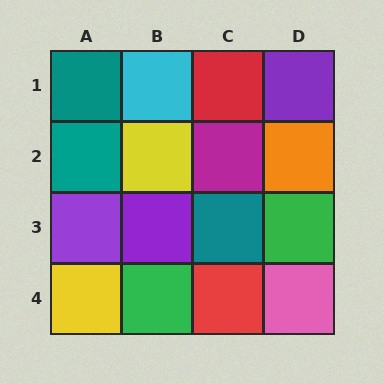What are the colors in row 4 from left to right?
Yellow, green, red, pink.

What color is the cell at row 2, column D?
Orange.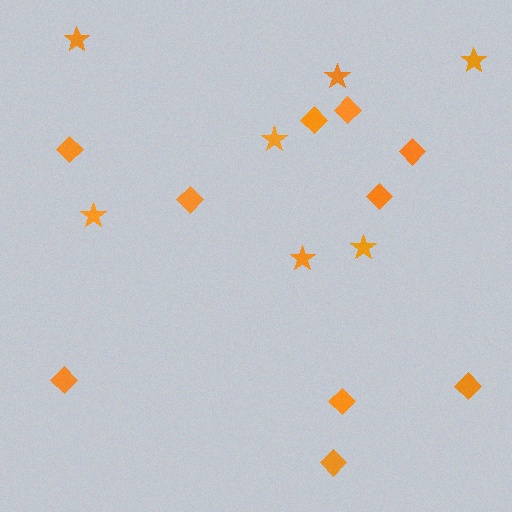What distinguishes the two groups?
There are 2 groups: one group of diamonds (10) and one group of stars (7).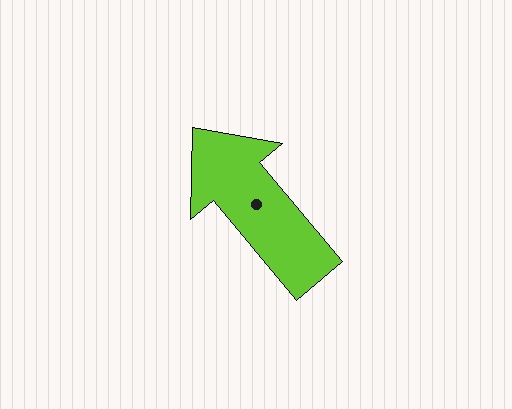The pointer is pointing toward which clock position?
Roughly 11 o'clock.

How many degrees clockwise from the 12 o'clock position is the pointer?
Approximately 320 degrees.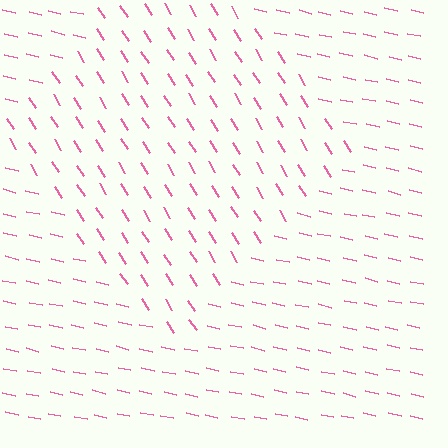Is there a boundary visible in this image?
Yes, there is a texture boundary formed by a change in line orientation.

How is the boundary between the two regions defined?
The boundary is defined purely by a change in line orientation (approximately 45 degrees difference). All lines are the same color and thickness.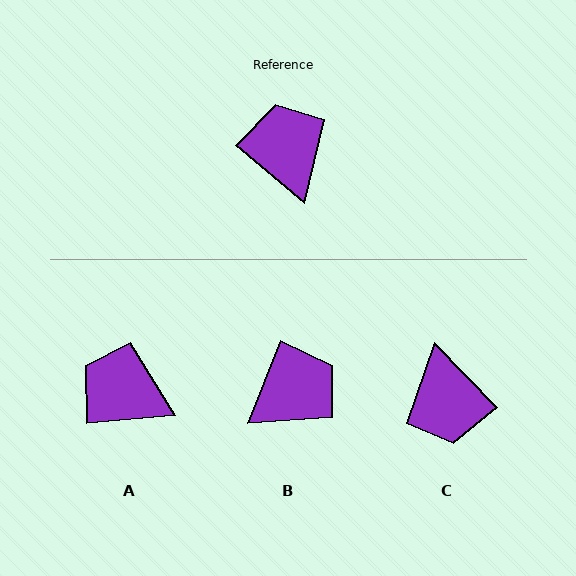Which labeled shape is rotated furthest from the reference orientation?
C, about 174 degrees away.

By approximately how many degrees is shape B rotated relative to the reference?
Approximately 72 degrees clockwise.